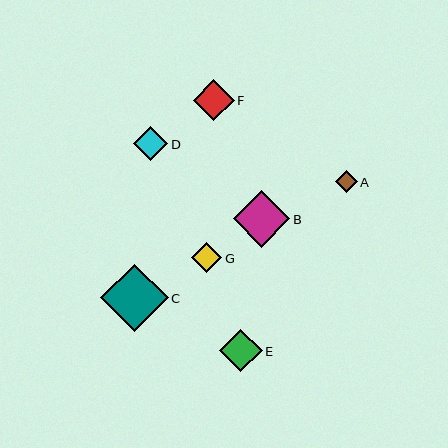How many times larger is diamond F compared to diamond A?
Diamond F is approximately 1.9 times the size of diamond A.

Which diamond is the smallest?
Diamond A is the smallest with a size of approximately 22 pixels.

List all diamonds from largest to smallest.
From largest to smallest: C, B, E, F, D, G, A.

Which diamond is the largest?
Diamond C is the largest with a size of approximately 68 pixels.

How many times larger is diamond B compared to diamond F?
Diamond B is approximately 1.4 times the size of diamond F.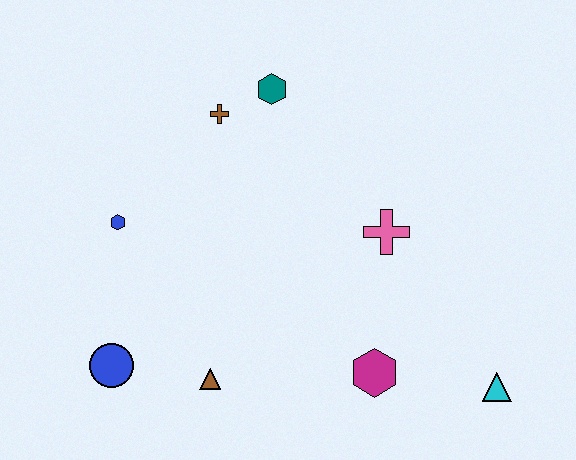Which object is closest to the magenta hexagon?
The cyan triangle is closest to the magenta hexagon.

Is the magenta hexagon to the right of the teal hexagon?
Yes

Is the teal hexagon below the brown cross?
No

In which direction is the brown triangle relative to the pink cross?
The brown triangle is to the left of the pink cross.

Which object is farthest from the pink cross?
The blue circle is farthest from the pink cross.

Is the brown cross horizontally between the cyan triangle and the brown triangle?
Yes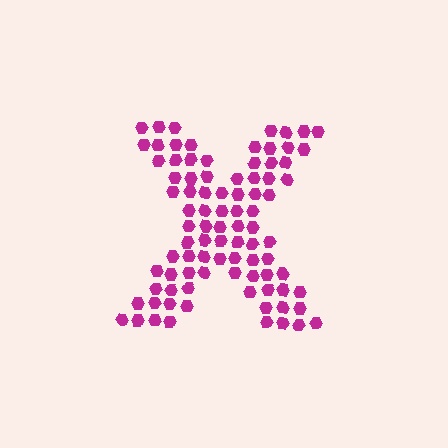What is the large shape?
The large shape is the letter X.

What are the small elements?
The small elements are hexagons.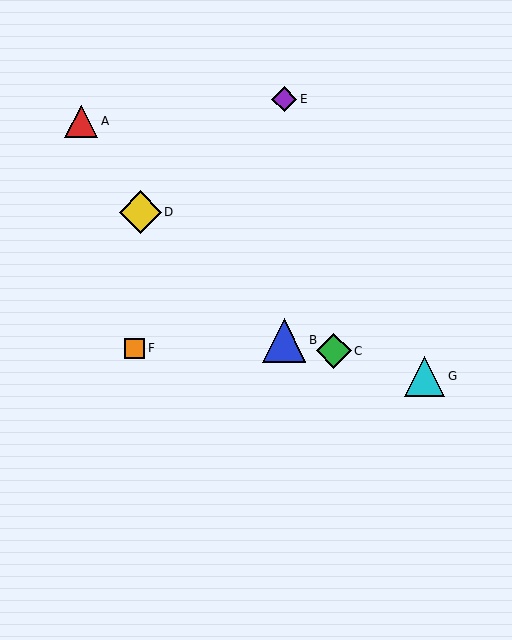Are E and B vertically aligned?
Yes, both are at x≈284.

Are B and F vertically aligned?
No, B is at x≈284 and F is at x≈135.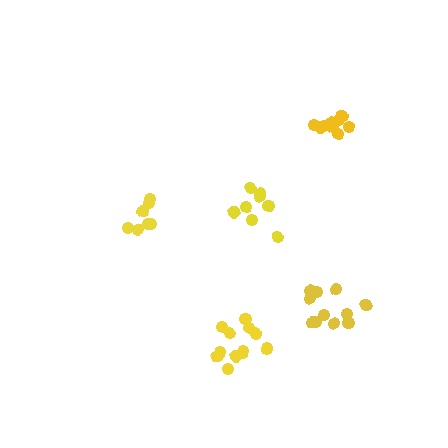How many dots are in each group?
Group 1: 7 dots, Group 2: 9 dots, Group 3: 11 dots, Group 4: 8 dots, Group 5: 12 dots (47 total).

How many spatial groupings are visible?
There are 5 spatial groupings.